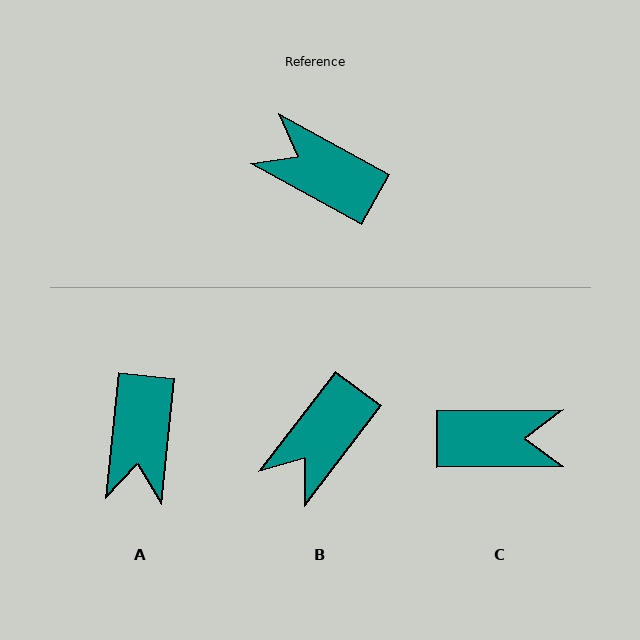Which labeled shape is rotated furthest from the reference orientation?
C, about 150 degrees away.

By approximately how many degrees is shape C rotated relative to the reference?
Approximately 150 degrees clockwise.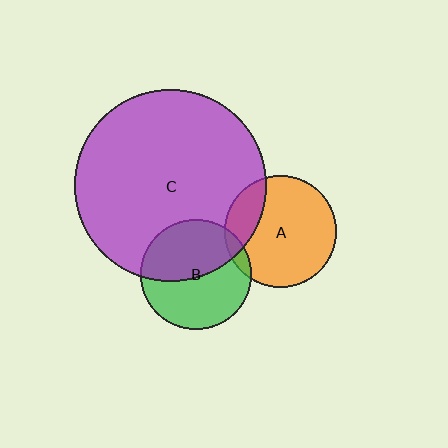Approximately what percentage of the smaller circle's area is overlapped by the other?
Approximately 50%.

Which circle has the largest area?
Circle C (purple).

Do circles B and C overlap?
Yes.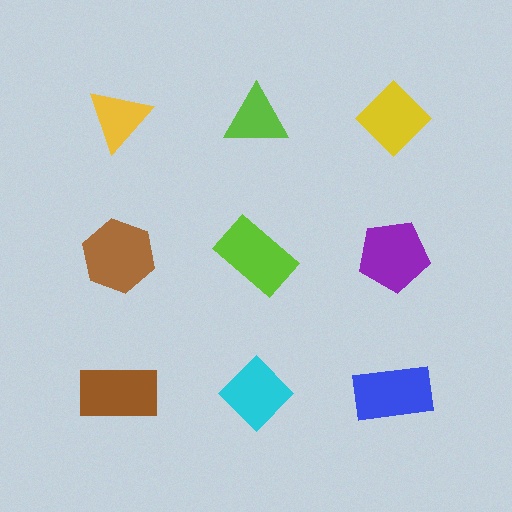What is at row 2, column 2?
A lime rectangle.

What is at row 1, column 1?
A yellow triangle.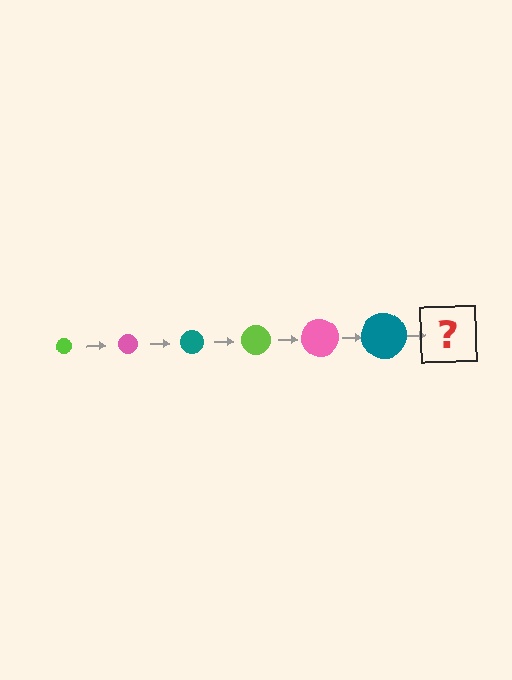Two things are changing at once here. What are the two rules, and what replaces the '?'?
The two rules are that the circle grows larger each step and the color cycles through lime, pink, and teal. The '?' should be a lime circle, larger than the previous one.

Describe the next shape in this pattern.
It should be a lime circle, larger than the previous one.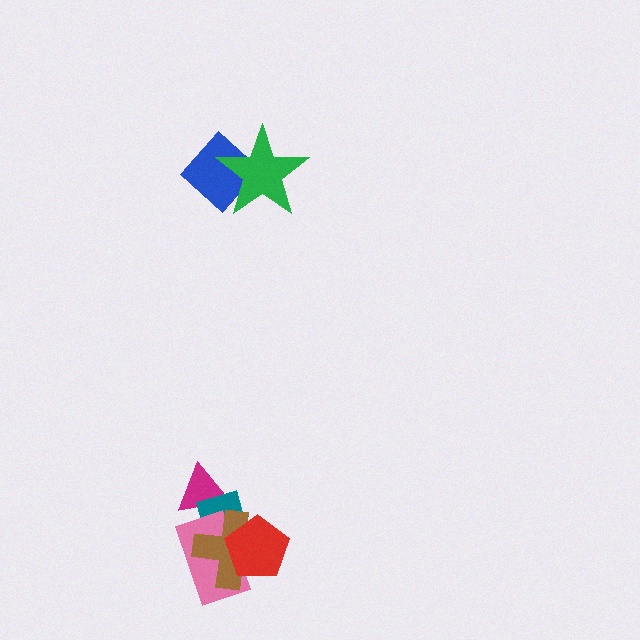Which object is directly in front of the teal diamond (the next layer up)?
The pink rectangle is directly in front of the teal diamond.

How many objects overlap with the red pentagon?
3 objects overlap with the red pentagon.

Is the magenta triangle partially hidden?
Yes, it is partially covered by another shape.